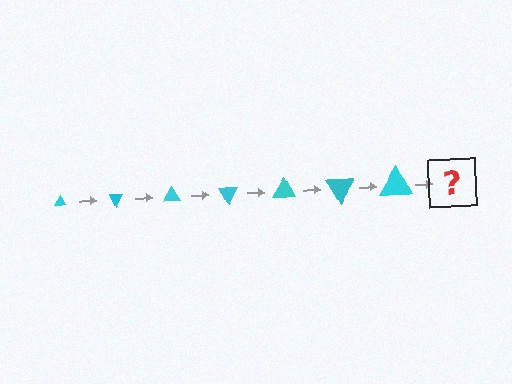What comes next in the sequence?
The next element should be a triangle, larger than the previous one and rotated 420 degrees from the start.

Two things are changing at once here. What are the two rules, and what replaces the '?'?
The two rules are that the triangle grows larger each step and it rotates 60 degrees each step. The '?' should be a triangle, larger than the previous one and rotated 420 degrees from the start.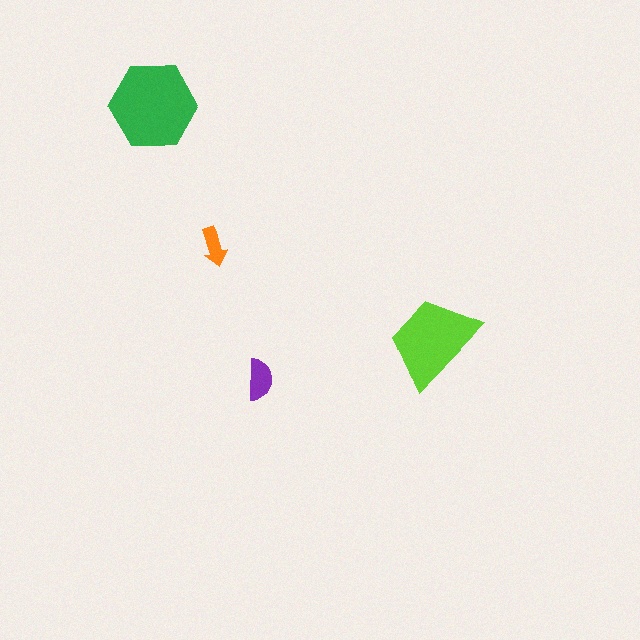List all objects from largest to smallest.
The green hexagon, the lime trapezoid, the purple semicircle, the orange arrow.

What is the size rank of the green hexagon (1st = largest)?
1st.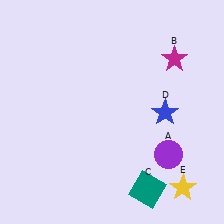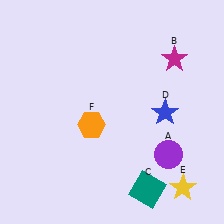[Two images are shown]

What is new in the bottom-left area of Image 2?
An orange hexagon (F) was added in the bottom-left area of Image 2.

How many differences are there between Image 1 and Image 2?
There is 1 difference between the two images.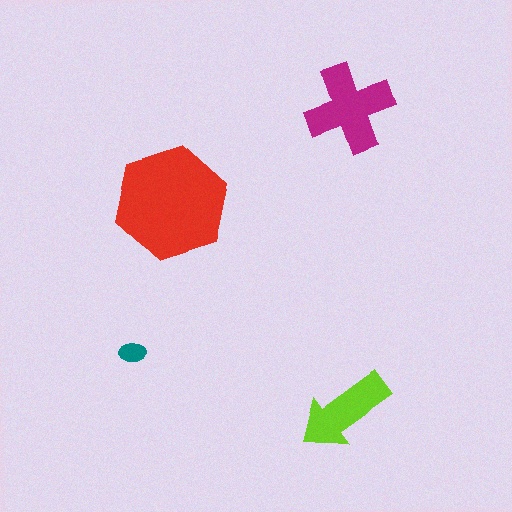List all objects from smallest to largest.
The teal ellipse, the lime arrow, the magenta cross, the red hexagon.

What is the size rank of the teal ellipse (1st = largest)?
4th.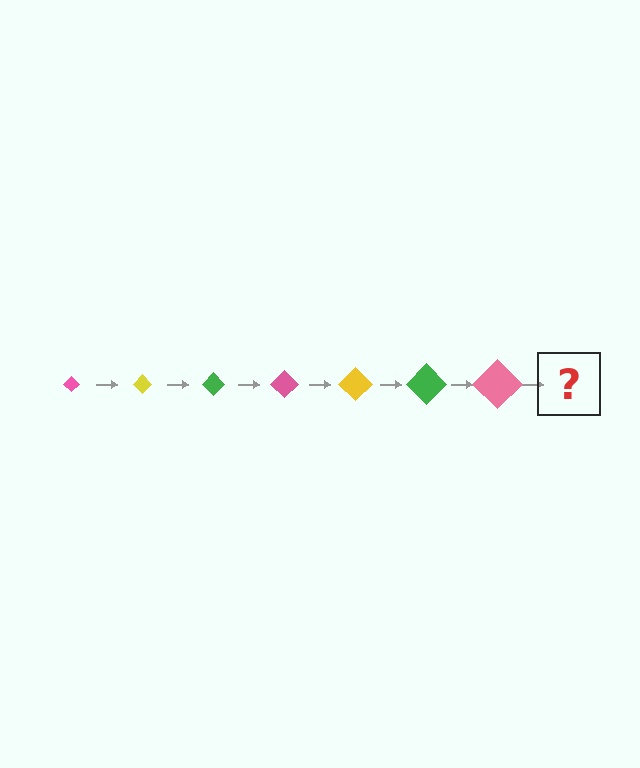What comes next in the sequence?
The next element should be a yellow diamond, larger than the previous one.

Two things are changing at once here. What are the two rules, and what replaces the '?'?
The two rules are that the diamond grows larger each step and the color cycles through pink, yellow, and green. The '?' should be a yellow diamond, larger than the previous one.